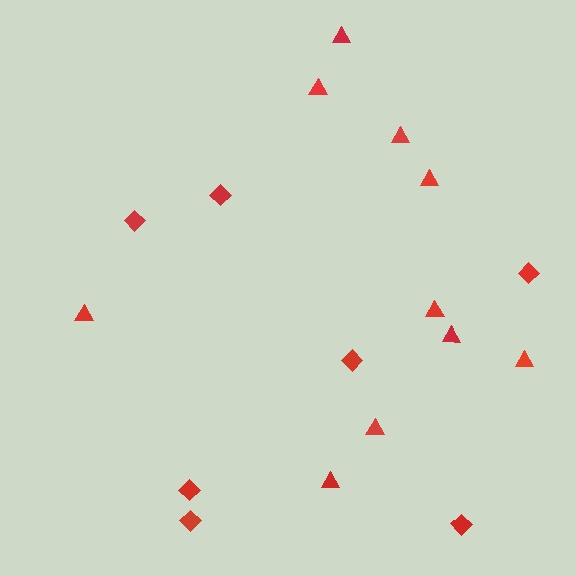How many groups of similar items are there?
There are 2 groups: one group of triangles (10) and one group of diamonds (7).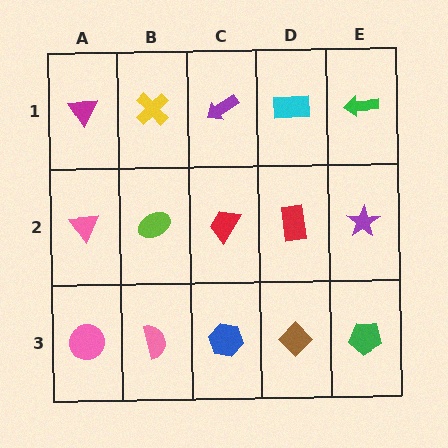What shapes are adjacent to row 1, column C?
A red trapezoid (row 2, column C), a yellow cross (row 1, column B), a cyan rectangle (row 1, column D).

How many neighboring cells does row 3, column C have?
3.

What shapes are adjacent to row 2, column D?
A cyan rectangle (row 1, column D), a brown diamond (row 3, column D), a red trapezoid (row 2, column C), a purple star (row 2, column E).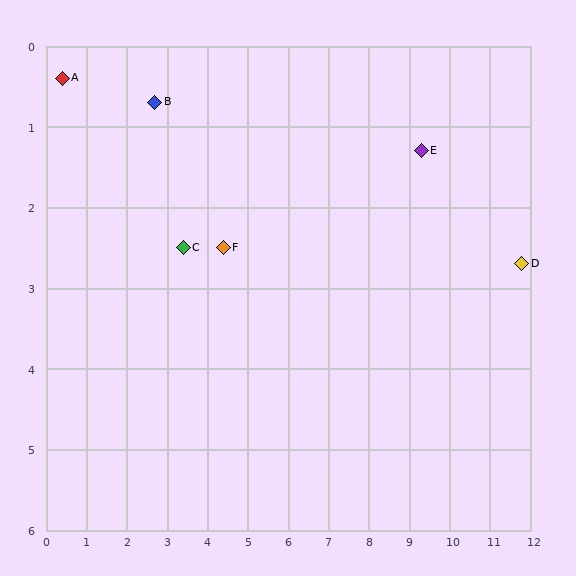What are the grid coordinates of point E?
Point E is at approximately (9.3, 1.3).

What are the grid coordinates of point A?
Point A is at approximately (0.4, 0.4).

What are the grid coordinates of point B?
Point B is at approximately (2.7, 0.7).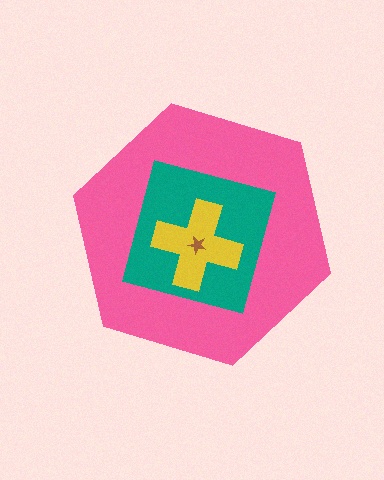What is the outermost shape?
The pink hexagon.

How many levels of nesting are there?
4.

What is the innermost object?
The brown star.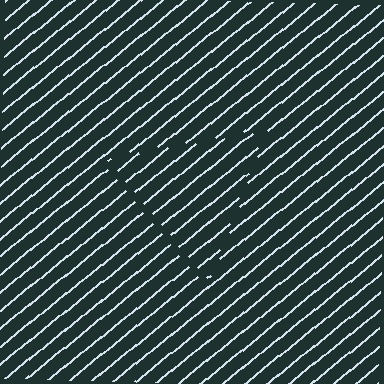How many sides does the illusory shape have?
3 sides — the line-ends trace a triangle.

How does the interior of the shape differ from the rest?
The interior of the shape contains the same grating, shifted by half a period — the contour is defined by the phase discontinuity where line-ends from the inner and outer gratings abut.